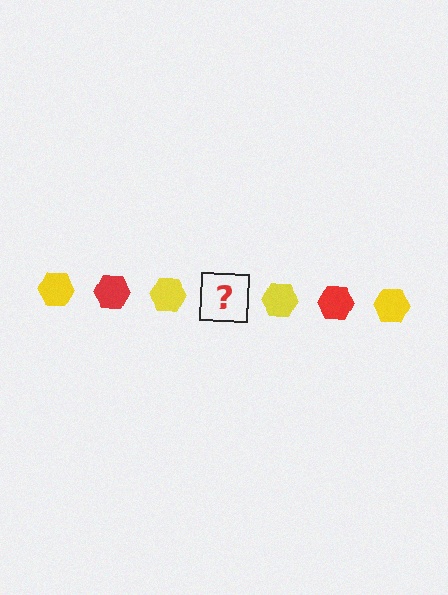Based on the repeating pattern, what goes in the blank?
The blank should be a red hexagon.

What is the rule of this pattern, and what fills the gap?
The rule is that the pattern cycles through yellow, red hexagons. The gap should be filled with a red hexagon.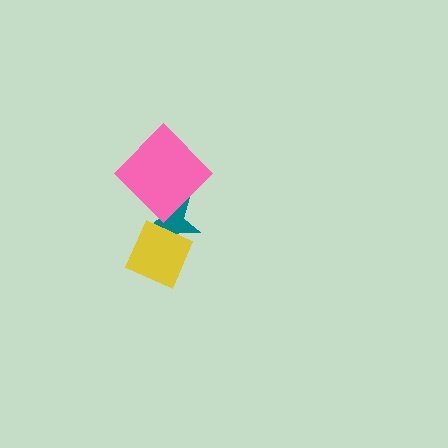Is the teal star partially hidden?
Yes, it is partially covered by another shape.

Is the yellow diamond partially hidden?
No, no other shape covers it.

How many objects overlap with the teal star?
2 objects overlap with the teal star.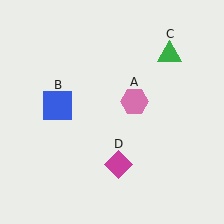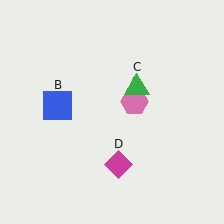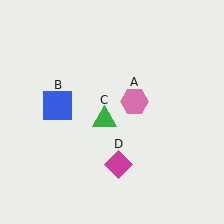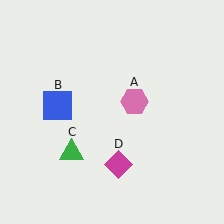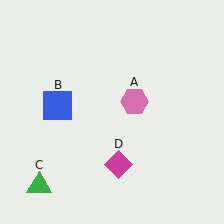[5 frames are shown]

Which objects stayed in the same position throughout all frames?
Pink hexagon (object A) and blue square (object B) and magenta diamond (object D) remained stationary.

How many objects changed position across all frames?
1 object changed position: green triangle (object C).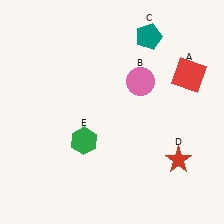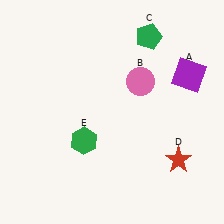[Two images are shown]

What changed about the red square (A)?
In Image 1, A is red. In Image 2, it changed to purple.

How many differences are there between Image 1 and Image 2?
There are 2 differences between the two images.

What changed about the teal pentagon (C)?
In Image 1, C is teal. In Image 2, it changed to green.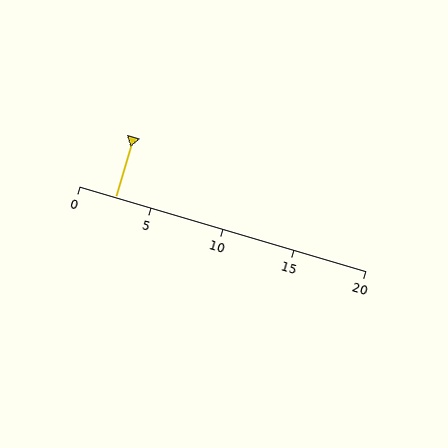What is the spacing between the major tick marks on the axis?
The major ticks are spaced 5 apart.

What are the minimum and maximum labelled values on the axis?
The axis runs from 0 to 20.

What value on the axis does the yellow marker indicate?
The marker indicates approximately 2.5.